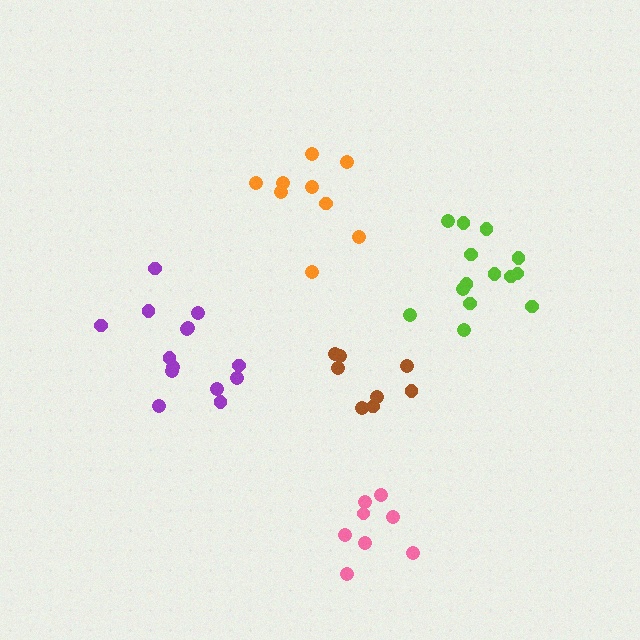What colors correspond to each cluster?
The clusters are colored: orange, lime, pink, purple, brown.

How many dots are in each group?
Group 1: 9 dots, Group 2: 14 dots, Group 3: 8 dots, Group 4: 14 dots, Group 5: 8 dots (53 total).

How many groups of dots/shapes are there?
There are 5 groups.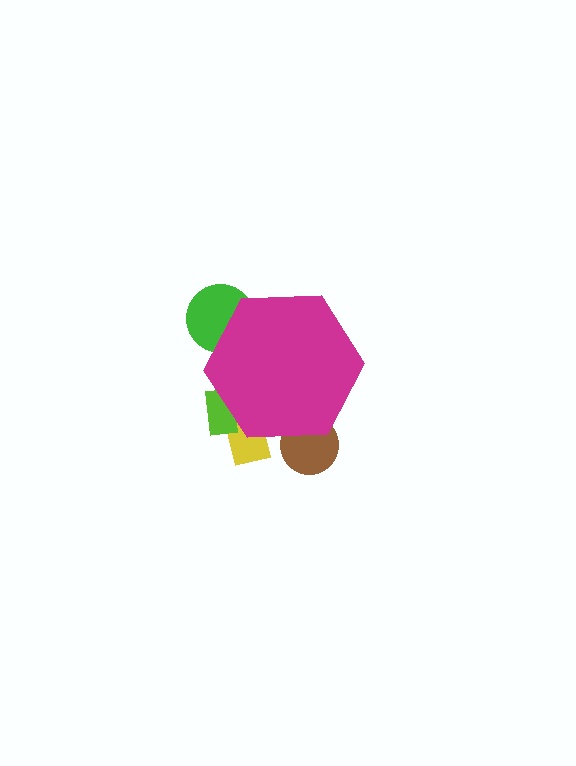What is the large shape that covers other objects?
A magenta hexagon.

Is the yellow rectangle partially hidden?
Yes, the yellow rectangle is partially hidden behind the magenta hexagon.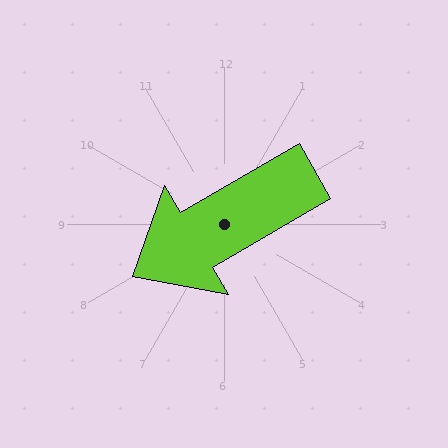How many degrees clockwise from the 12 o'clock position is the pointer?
Approximately 240 degrees.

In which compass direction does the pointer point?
Southwest.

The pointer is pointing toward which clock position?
Roughly 8 o'clock.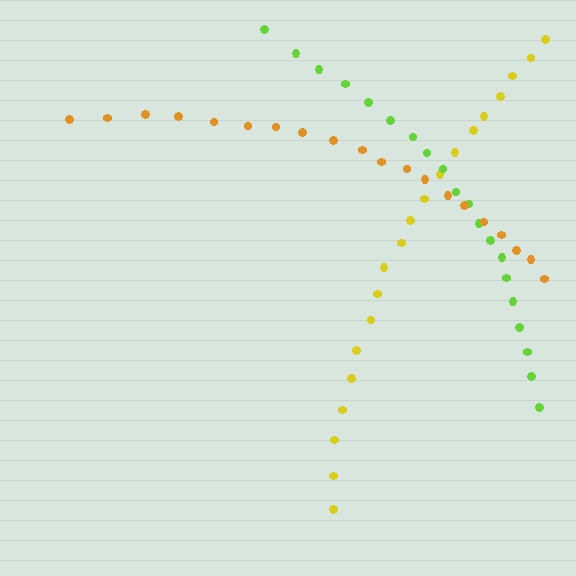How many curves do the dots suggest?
There are 3 distinct paths.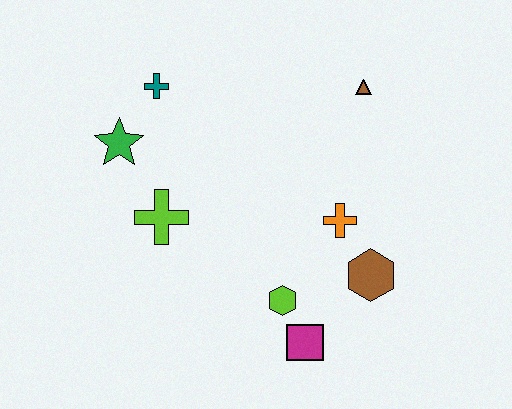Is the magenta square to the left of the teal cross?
No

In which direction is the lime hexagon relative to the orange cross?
The lime hexagon is below the orange cross.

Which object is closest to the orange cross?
The brown hexagon is closest to the orange cross.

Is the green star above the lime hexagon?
Yes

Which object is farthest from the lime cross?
The brown triangle is farthest from the lime cross.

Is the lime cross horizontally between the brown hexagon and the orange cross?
No